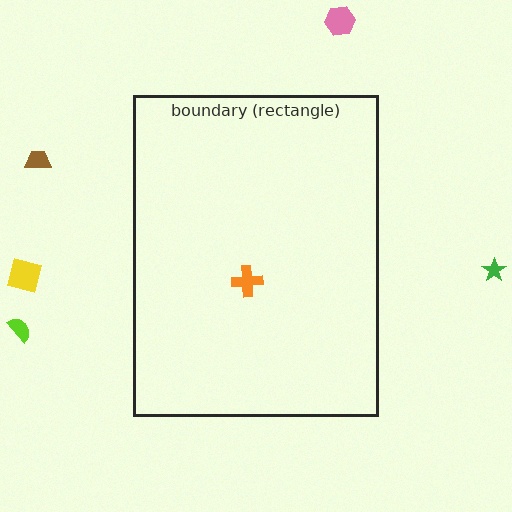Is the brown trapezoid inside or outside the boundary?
Outside.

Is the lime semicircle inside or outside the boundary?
Outside.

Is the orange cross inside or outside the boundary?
Inside.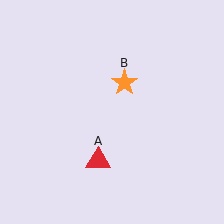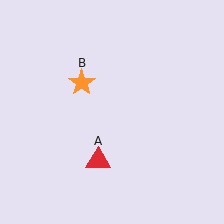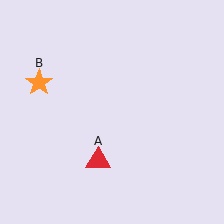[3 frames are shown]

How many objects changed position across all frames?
1 object changed position: orange star (object B).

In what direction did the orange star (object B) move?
The orange star (object B) moved left.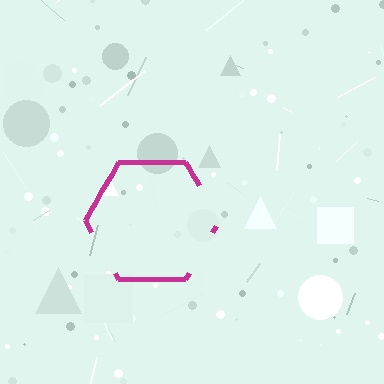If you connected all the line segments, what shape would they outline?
They would outline a hexagon.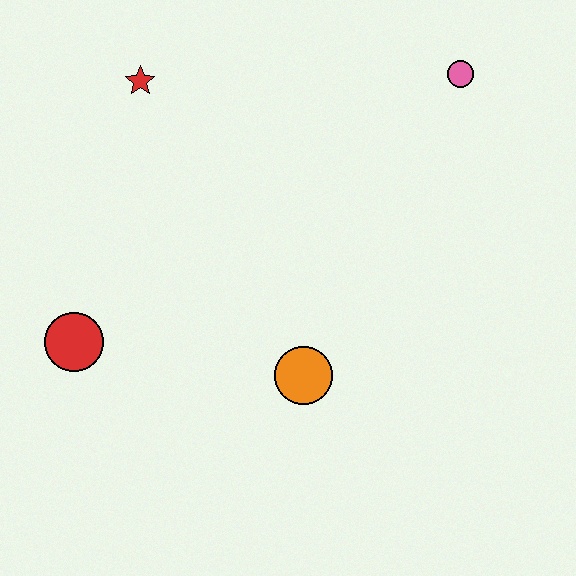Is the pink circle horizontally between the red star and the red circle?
No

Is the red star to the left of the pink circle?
Yes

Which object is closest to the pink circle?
The red star is closest to the pink circle.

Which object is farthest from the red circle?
The pink circle is farthest from the red circle.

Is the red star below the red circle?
No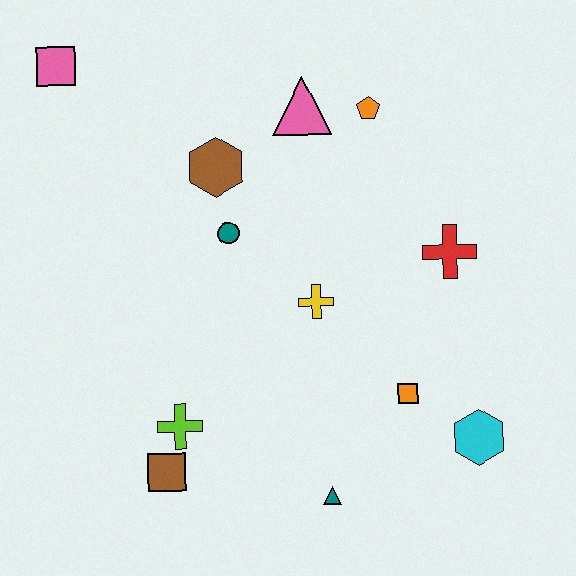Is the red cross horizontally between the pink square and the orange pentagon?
No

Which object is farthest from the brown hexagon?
The cyan hexagon is farthest from the brown hexagon.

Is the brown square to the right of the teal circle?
No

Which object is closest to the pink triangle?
The orange pentagon is closest to the pink triangle.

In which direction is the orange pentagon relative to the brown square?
The orange pentagon is above the brown square.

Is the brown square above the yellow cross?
No